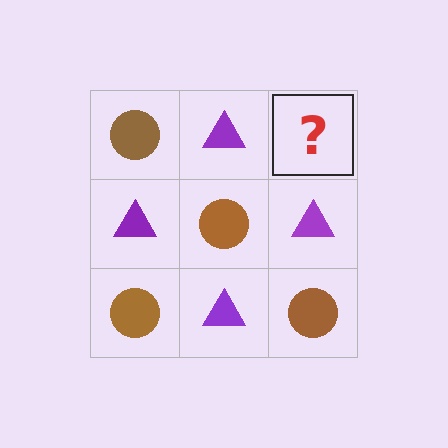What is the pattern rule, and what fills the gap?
The rule is that it alternates brown circle and purple triangle in a checkerboard pattern. The gap should be filled with a brown circle.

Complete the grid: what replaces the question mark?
The question mark should be replaced with a brown circle.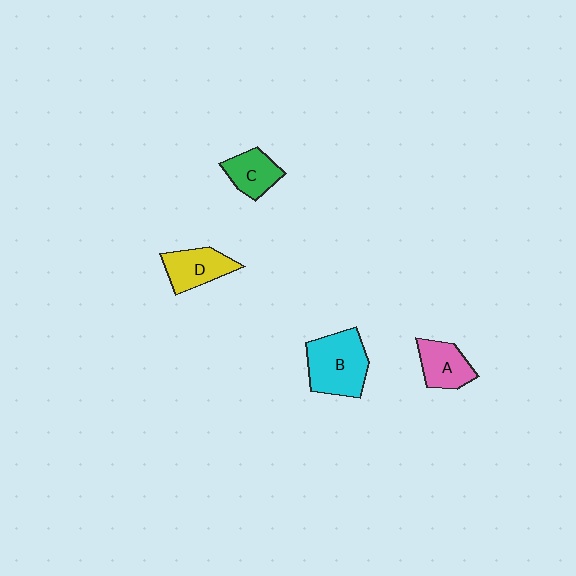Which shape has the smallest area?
Shape C (green).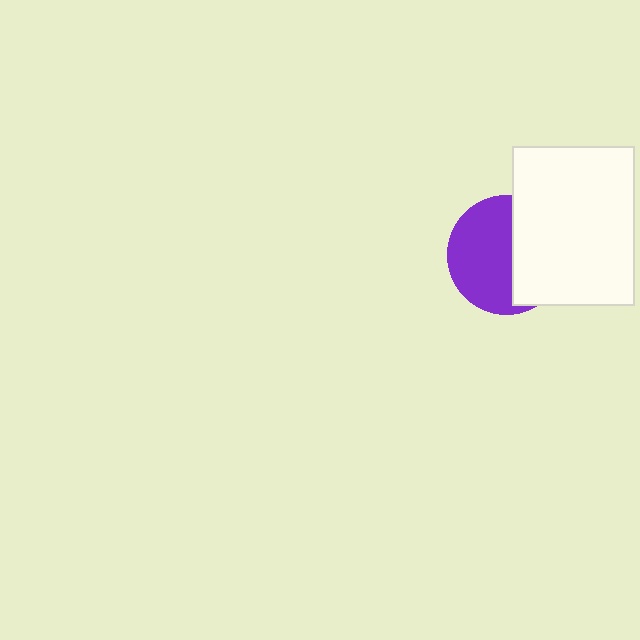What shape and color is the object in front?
The object in front is a white rectangle.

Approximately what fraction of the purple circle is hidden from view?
Roughly 43% of the purple circle is hidden behind the white rectangle.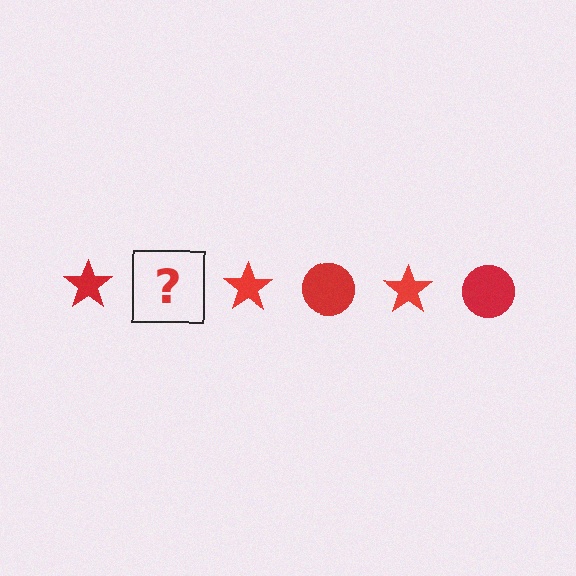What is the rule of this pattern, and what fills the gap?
The rule is that the pattern cycles through star, circle shapes in red. The gap should be filled with a red circle.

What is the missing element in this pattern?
The missing element is a red circle.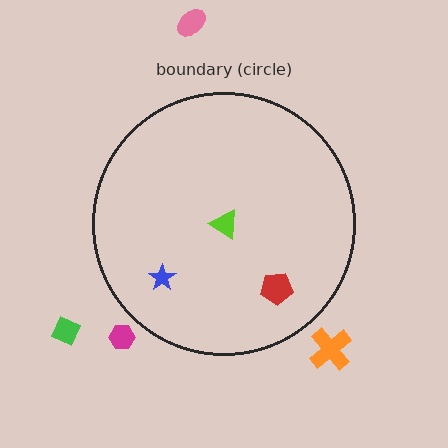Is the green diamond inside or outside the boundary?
Outside.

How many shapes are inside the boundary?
3 inside, 4 outside.